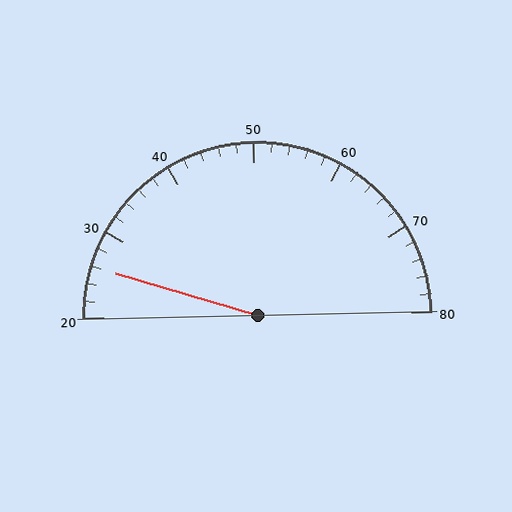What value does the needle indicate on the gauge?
The needle indicates approximately 26.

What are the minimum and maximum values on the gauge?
The gauge ranges from 20 to 80.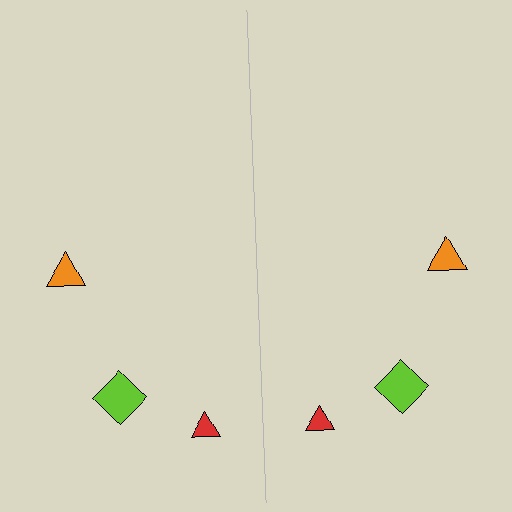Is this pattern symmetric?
Yes, this pattern has bilateral (reflection) symmetry.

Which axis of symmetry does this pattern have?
The pattern has a vertical axis of symmetry running through the center of the image.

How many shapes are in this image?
There are 6 shapes in this image.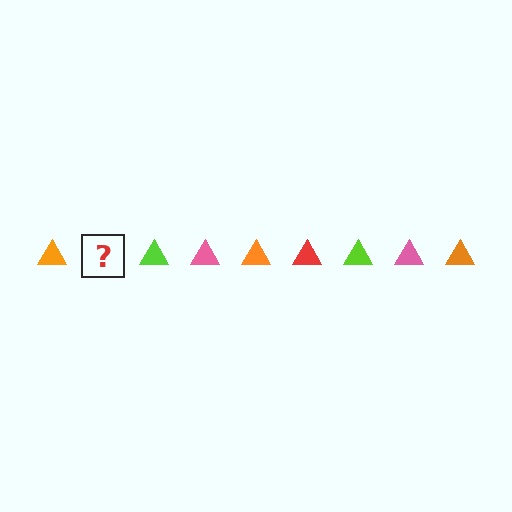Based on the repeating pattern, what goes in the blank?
The blank should be a red triangle.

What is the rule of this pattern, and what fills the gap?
The rule is that the pattern cycles through orange, red, lime, pink triangles. The gap should be filled with a red triangle.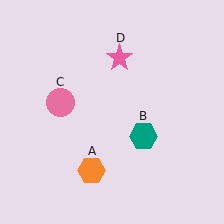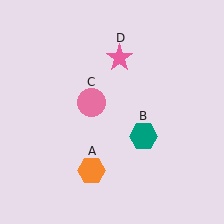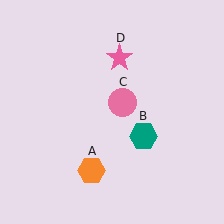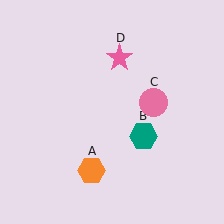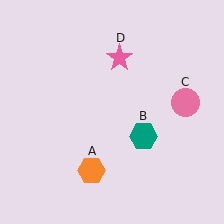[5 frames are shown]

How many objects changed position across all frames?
1 object changed position: pink circle (object C).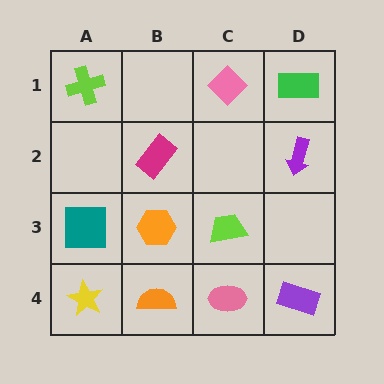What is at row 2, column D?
A purple arrow.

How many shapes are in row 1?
3 shapes.